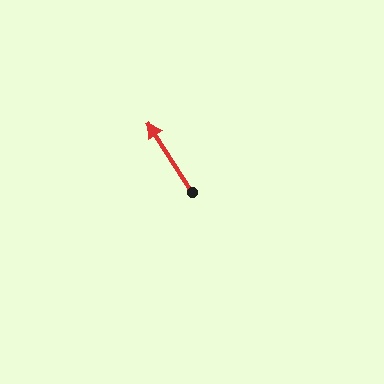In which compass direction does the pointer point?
Northwest.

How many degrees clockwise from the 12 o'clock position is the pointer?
Approximately 328 degrees.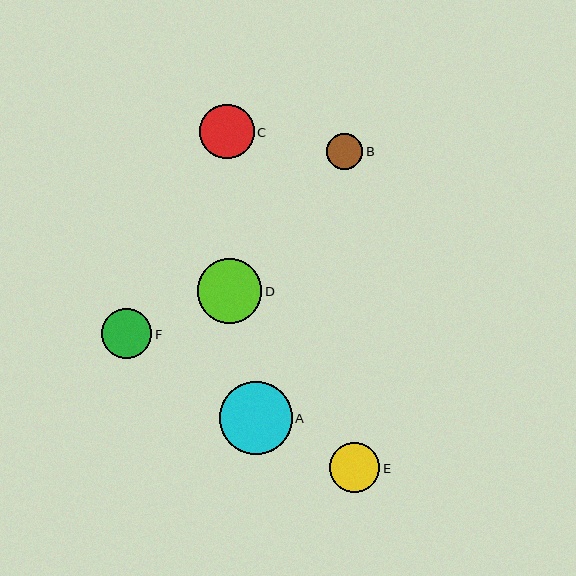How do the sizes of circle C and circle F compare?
Circle C and circle F are approximately the same size.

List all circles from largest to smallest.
From largest to smallest: A, D, C, E, F, B.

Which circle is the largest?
Circle A is the largest with a size of approximately 73 pixels.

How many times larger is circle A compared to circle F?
Circle A is approximately 1.5 times the size of circle F.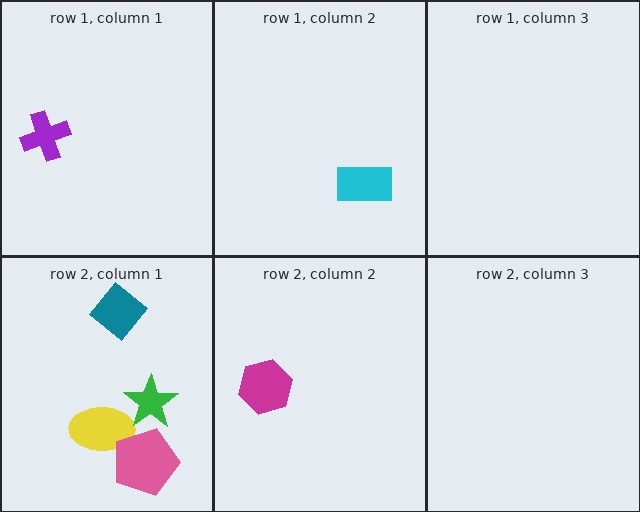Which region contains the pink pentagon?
The row 2, column 1 region.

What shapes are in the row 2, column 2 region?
The magenta hexagon.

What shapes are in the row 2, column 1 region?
The yellow ellipse, the green star, the teal diamond, the pink pentagon.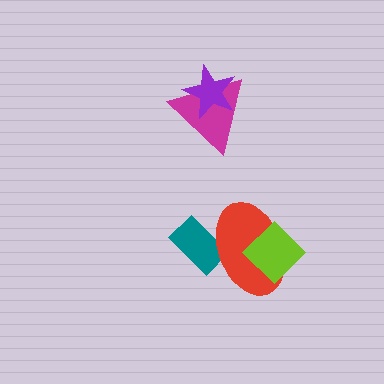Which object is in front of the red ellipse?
The lime diamond is in front of the red ellipse.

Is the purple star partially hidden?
No, no other shape covers it.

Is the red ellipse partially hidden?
Yes, it is partially covered by another shape.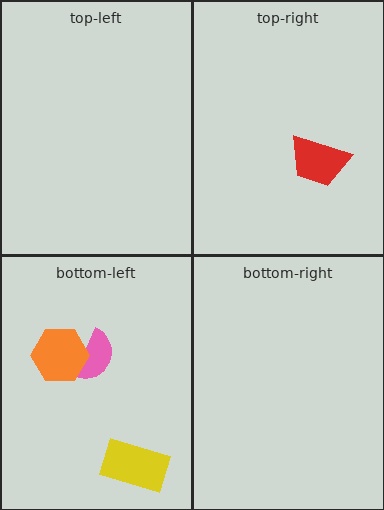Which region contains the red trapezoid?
The top-right region.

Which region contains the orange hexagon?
The bottom-left region.